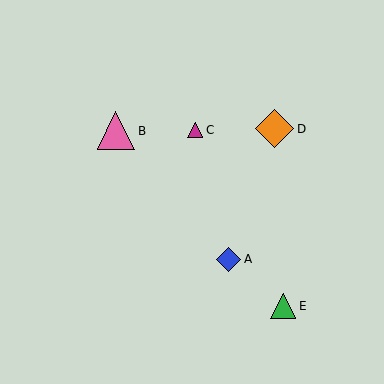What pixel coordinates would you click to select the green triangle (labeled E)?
Click at (283, 306) to select the green triangle E.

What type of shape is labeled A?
Shape A is a blue diamond.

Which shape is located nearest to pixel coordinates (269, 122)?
The orange diamond (labeled D) at (275, 129) is nearest to that location.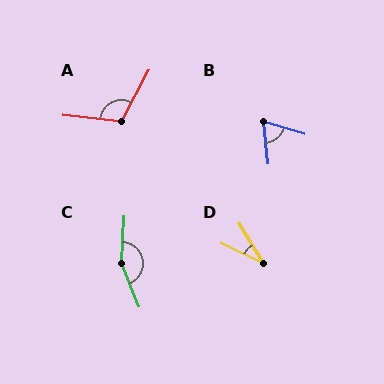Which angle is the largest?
C, at approximately 154 degrees.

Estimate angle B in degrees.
Approximately 67 degrees.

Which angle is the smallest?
D, at approximately 33 degrees.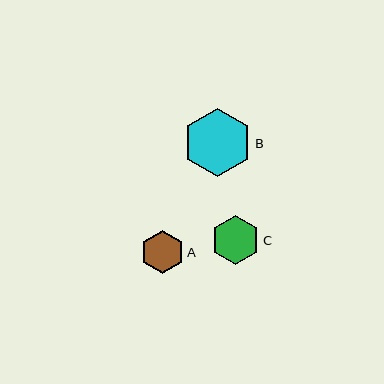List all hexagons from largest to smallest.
From largest to smallest: B, C, A.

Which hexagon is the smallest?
Hexagon A is the smallest with a size of approximately 44 pixels.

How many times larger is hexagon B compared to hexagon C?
Hexagon B is approximately 1.4 times the size of hexagon C.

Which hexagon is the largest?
Hexagon B is the largest with a size of approximately 69 pixels.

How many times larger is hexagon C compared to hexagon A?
Hexagon C is approximately 1.1 times the size of hexagon A.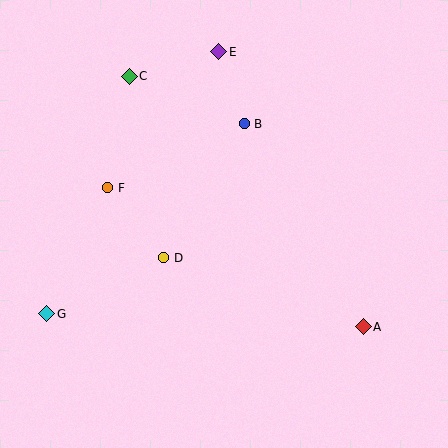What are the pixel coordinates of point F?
Point F is at (108, 188).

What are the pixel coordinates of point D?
Point D is at (164, 258).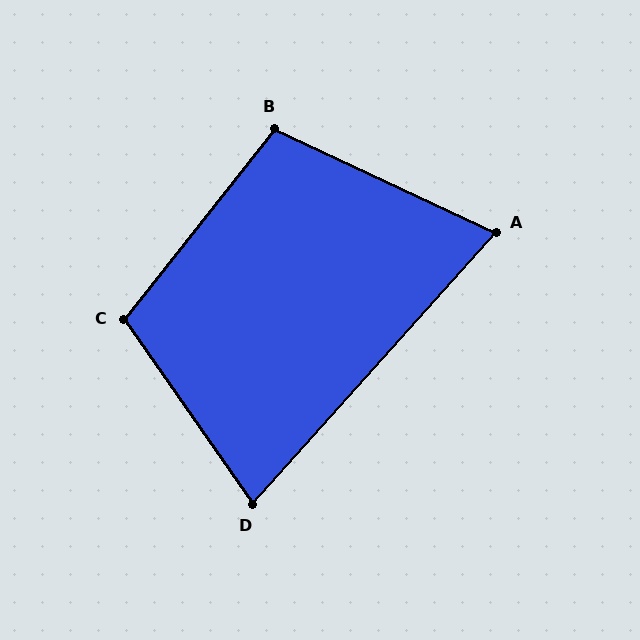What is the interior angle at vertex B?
Approximately 103 degrees (obtuse).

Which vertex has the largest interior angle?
C, at approximately 107 degrees.